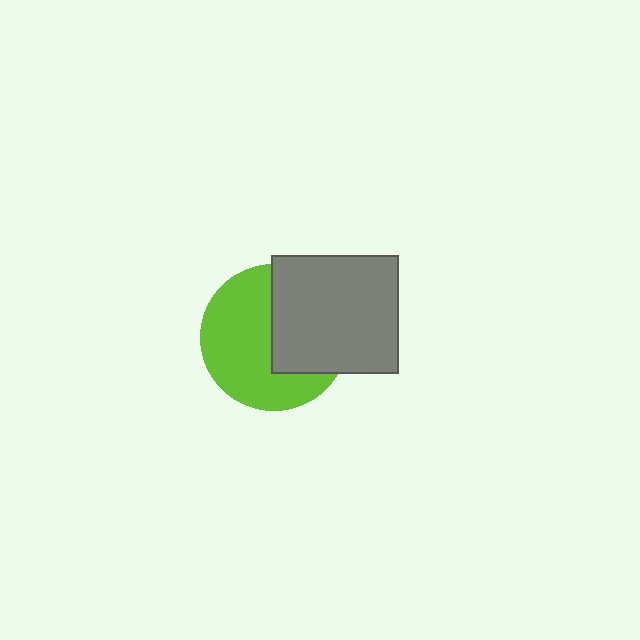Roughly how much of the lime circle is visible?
About half of it is visible (roughly 58%).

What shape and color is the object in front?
The object in front is a gray rectangle.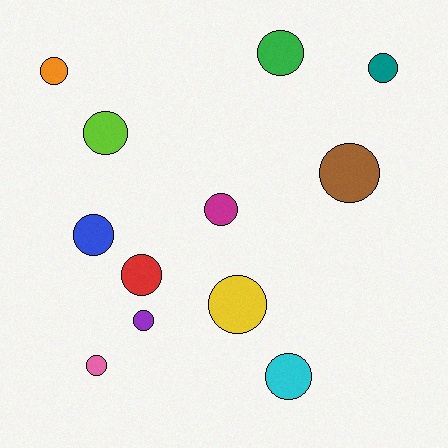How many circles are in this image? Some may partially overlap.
There are 12 circles.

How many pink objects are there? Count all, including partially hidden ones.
There is 1 pink object.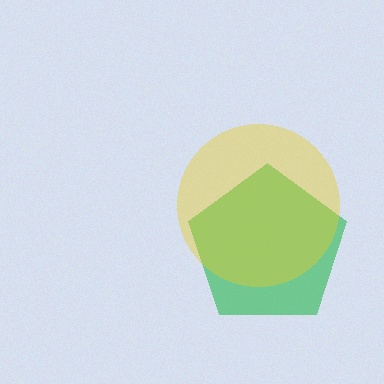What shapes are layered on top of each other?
The layered shapes are: a green pentagon, a yellow circle.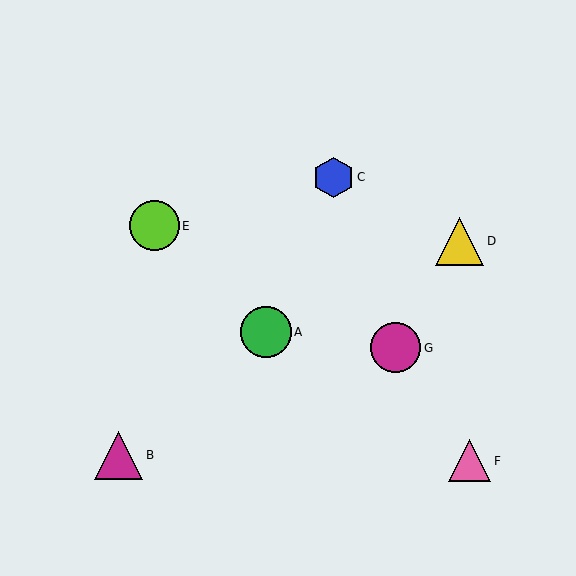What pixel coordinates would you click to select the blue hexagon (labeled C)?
Click at (333, 177) to select the blue hexagon C.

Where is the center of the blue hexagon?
The center of the blue hexagon is at (333, 177).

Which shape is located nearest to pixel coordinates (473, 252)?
The yellow triangle (labeled D) at (460, 241) is nearest to that location.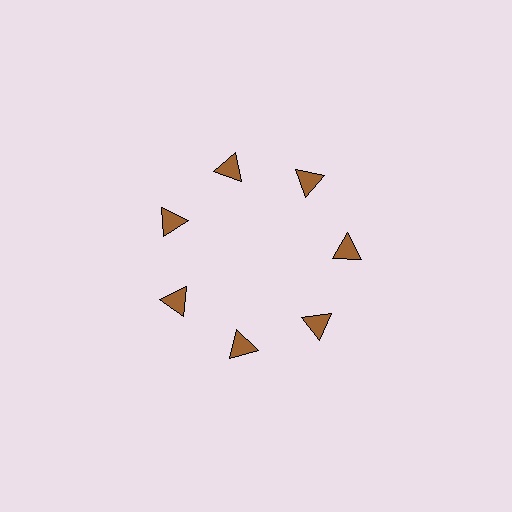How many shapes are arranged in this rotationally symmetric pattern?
There are 7 shapes, arranged in 7 groups of 1.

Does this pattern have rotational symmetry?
Yes, this pattern has 7-fold rotational symmetry. It looks the same after rotating 51 degrees around the center.